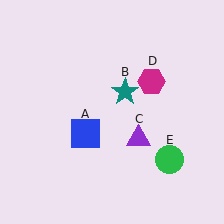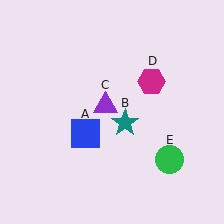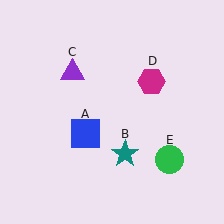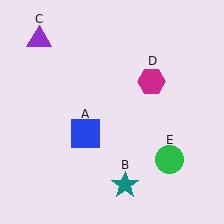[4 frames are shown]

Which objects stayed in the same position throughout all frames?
Blue square (object A) and magenta hexagon (object D) and green circle (object E) remained stationary.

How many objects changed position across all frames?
2 objects changed position: teal star (object B), purple triangle (object C).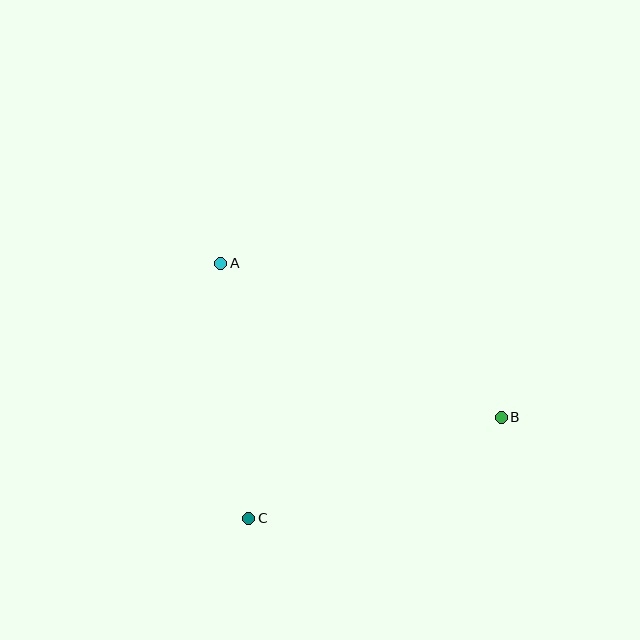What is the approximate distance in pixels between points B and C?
The distance between B and C is approximately 272 pixels.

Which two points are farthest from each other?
Points A and B are farthest from each other.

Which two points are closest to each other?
Points A and C are closest to each other.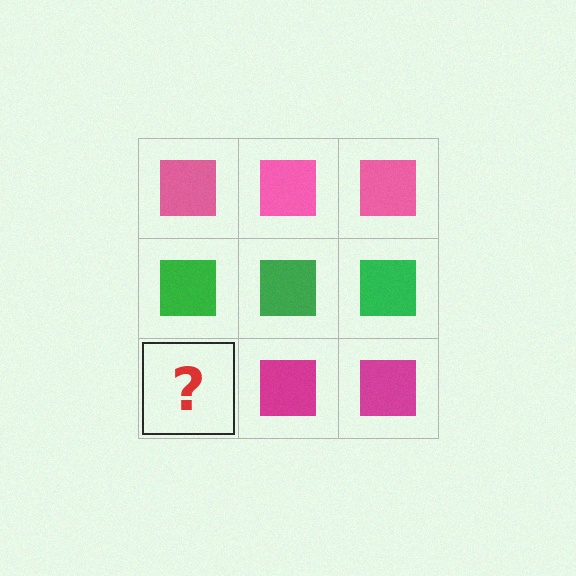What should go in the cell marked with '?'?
The missing cell should contain a magenta square.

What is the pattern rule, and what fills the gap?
The rule is that each row has a consistent color. The gap should be filled with a magenta square.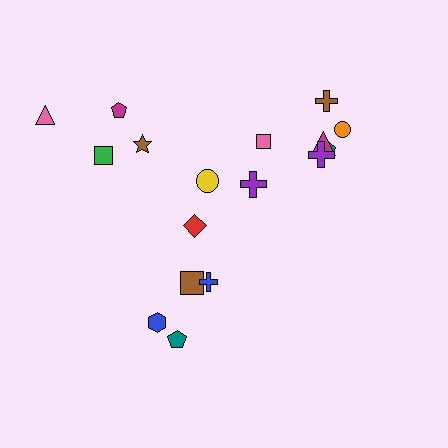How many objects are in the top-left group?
There are 5 objects.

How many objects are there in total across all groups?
There are 17 objects.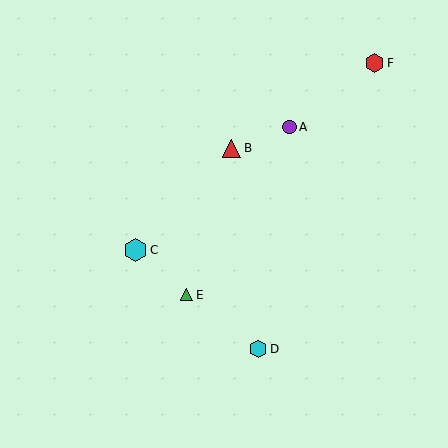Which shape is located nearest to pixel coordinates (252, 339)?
The cyan hexagon (labeled D) at (258, 349) is nearest to that location.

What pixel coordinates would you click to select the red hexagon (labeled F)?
Click at (375, 63) to select the red hexagon F.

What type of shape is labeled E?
Shape E is a green triangle.